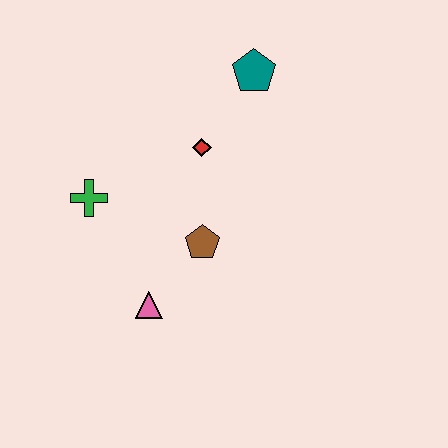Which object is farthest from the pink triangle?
The teal pentagon is farthest from the pink triangle.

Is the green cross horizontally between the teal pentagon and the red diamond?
No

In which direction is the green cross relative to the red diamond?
The green cross is to the left of the red diamond.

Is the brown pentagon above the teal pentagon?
No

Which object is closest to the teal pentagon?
The red diamond is closest to the teal pentagon.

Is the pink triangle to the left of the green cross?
No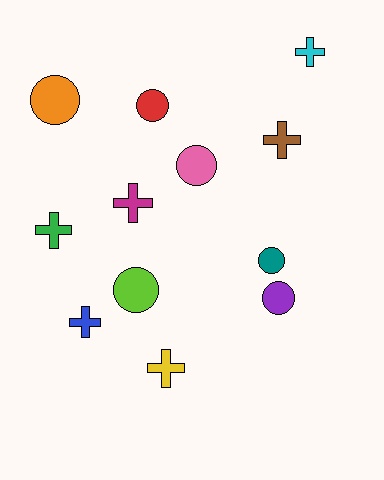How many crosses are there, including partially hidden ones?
There are 6 crosses.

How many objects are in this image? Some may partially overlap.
There are 12 objects.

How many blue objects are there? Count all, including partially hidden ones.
There is 1 blue object.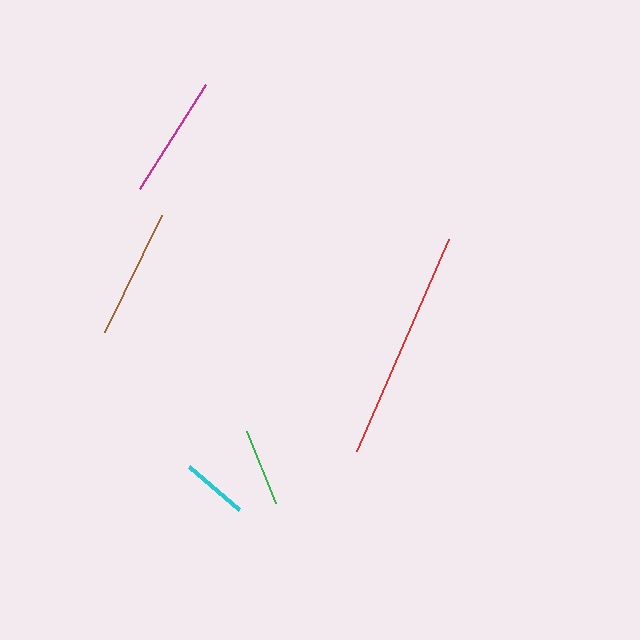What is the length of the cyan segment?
The cyan segment is approximately 66 pixels long.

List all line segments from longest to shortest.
From longest to shortest: red, brown, magenta, green, cyan.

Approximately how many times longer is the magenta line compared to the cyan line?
The magenta line is approximately 1.9 times the length of the cyan line.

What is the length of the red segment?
The red segment is approximately 231 pixels long.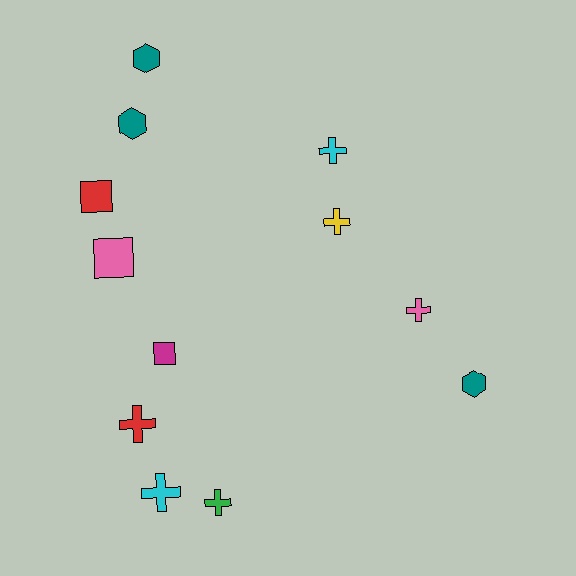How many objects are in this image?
There are 12 objects.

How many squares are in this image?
There are 3 squares.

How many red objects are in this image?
There are 2 red objects.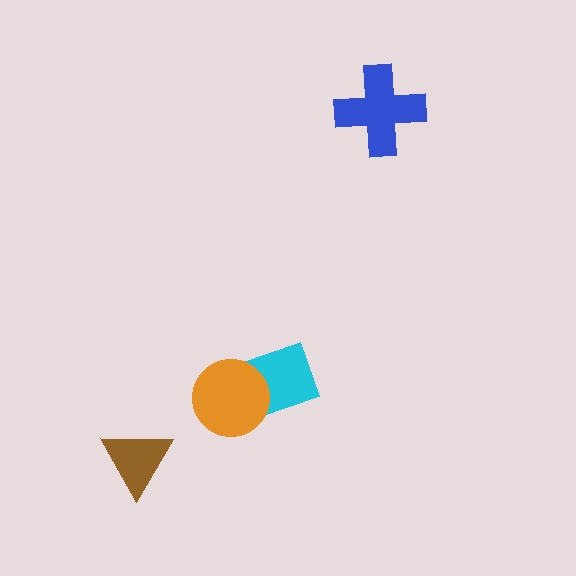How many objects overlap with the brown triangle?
0 objects overlap with the brown triangle.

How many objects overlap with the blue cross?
0 objects overlap with the blue cross.